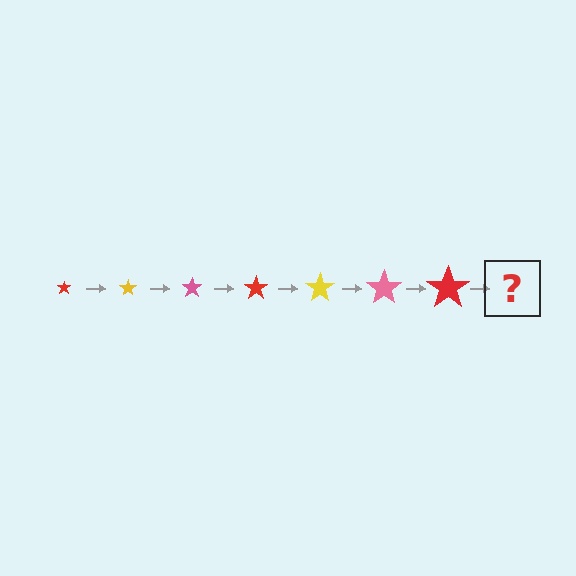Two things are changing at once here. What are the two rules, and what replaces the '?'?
The two rules are that the star grows larger each step and the color cycles through red, yellow, and pink. The '?' should be a yellow star, larger than the previous one.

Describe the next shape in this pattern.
It should be a yellow star, larger than the previous one.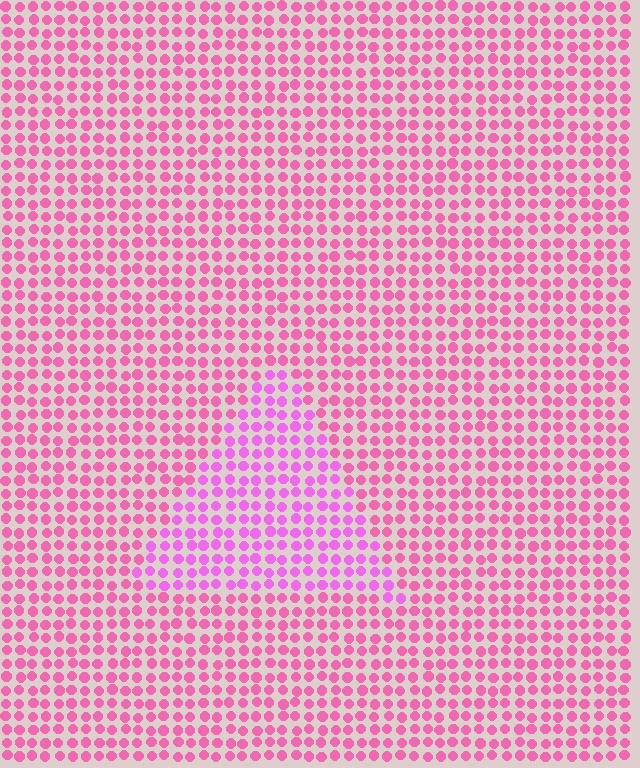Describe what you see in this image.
The image is filled with small pink elements in a uniform arrangement. A triangle-shaped region is visible where the elements are tinted to a slightly different hue, forming a subtle color boundary.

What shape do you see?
I see a triangle.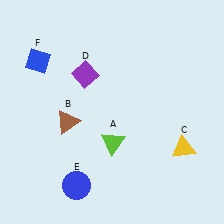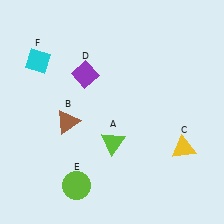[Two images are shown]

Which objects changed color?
E changed from blue to lime. F changed from blue to cyan.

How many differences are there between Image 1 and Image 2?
There are 2 differences between the two images.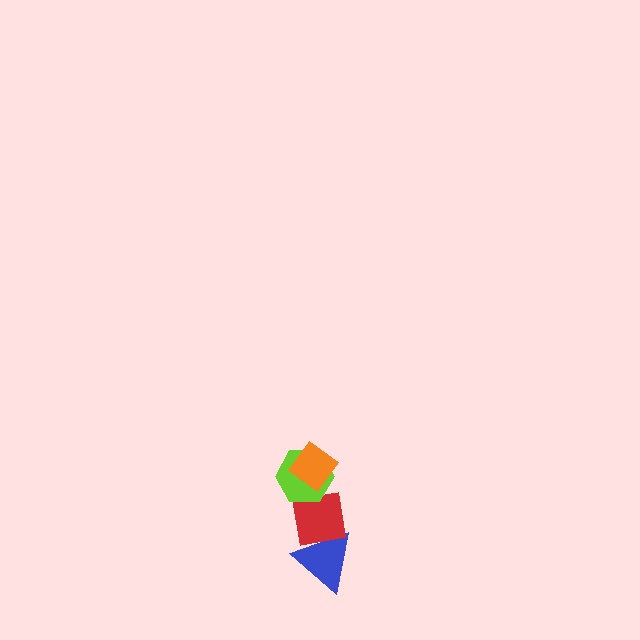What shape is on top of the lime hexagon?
The orange diamond is on top of the lime hexagon.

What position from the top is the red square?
The red square is 3rd from the top.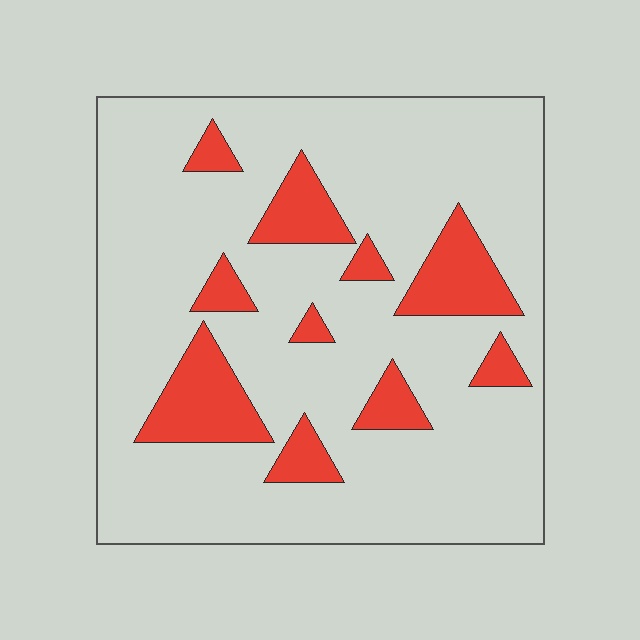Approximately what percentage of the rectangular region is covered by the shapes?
Approximately 20%.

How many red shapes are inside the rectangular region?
10.